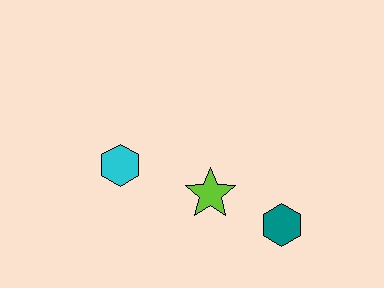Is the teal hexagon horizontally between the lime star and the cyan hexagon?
No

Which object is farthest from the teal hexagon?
The cyan hexagon is farthest from the teal hexagon.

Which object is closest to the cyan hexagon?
The lime star is closest to the cyan hexagon.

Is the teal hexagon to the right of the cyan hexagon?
Yes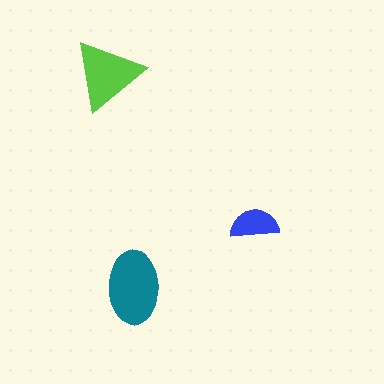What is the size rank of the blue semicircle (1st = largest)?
3rd.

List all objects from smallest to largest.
The blue semicircle, the lime triangle, the teal ellipse.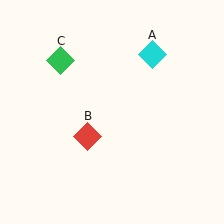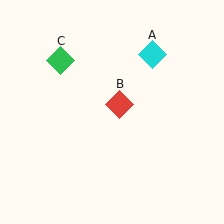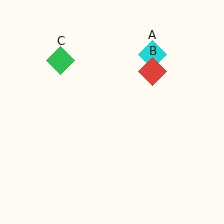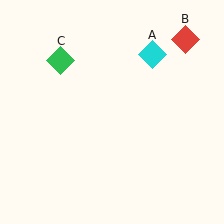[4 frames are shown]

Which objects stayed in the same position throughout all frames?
Cyan diamond (object A) and green diamond (object C) remained stationary.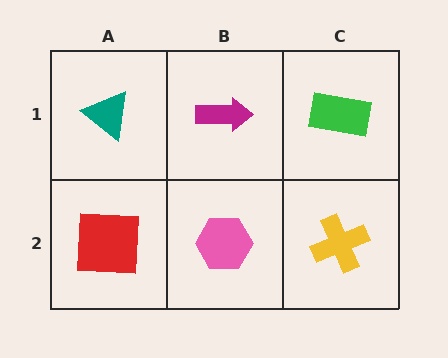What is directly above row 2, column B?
A magenta arrow.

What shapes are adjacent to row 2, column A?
A teal triangle (row 1, column A), a pink hexagon (row 2, column B).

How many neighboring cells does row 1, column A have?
2.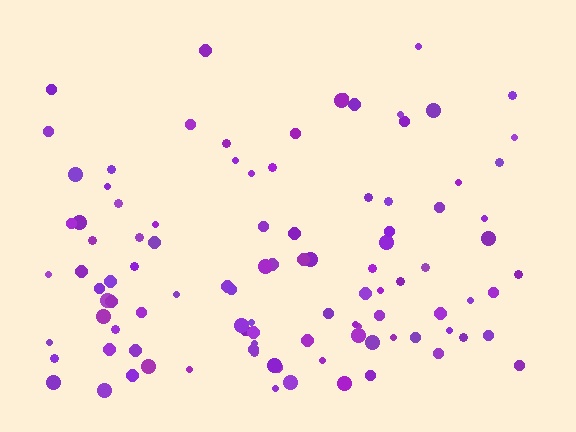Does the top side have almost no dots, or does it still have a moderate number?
Still a moderate number, just noticeably fewer than the bottom.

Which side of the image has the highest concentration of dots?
The bottom.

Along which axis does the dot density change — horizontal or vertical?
Vertical.